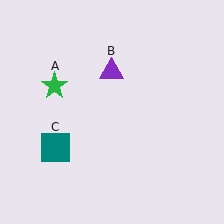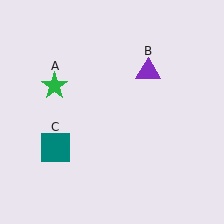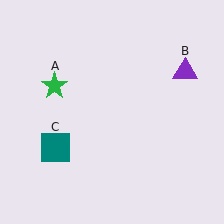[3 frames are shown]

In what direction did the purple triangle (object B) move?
The purple triangle (object B) moved right.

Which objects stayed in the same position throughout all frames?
Green star (object A) and teal square (object C) remained stationary.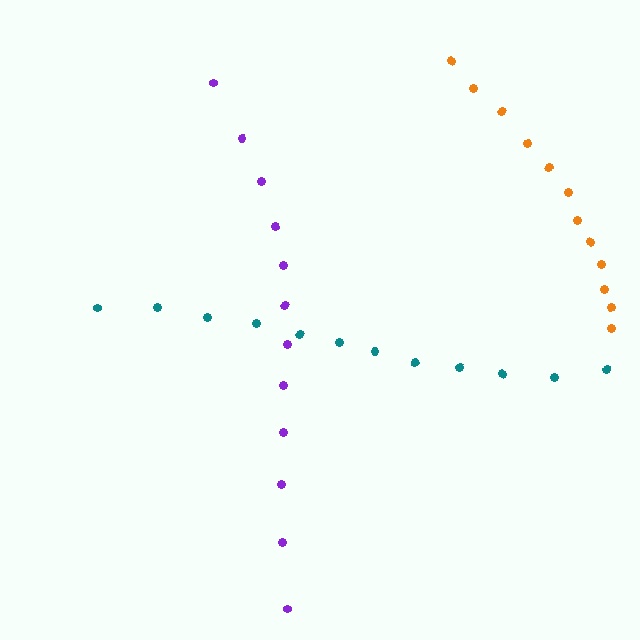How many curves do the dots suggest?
There are 3 distinct paths.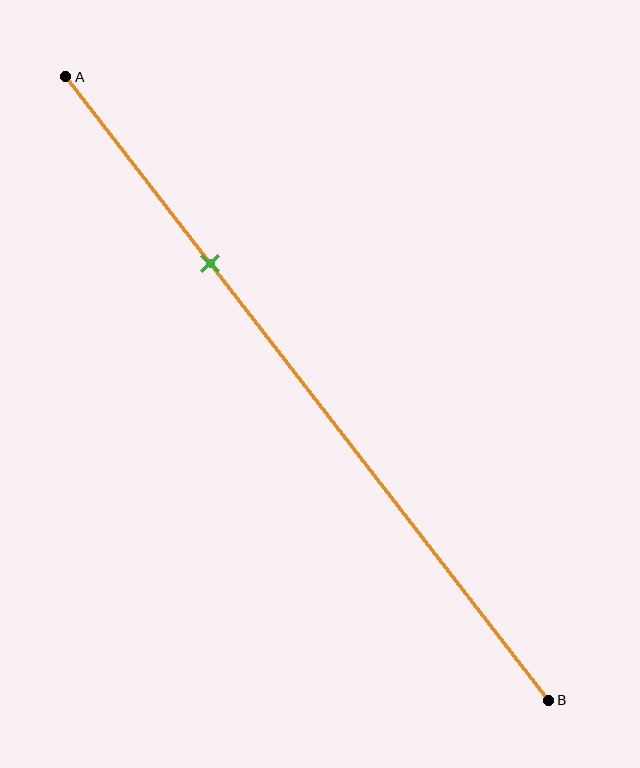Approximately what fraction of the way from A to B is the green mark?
The green mark is approximately 30% of the way from A to B.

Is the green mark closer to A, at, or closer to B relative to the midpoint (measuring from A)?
The green mark is closer to point A than the midpoint of segment AB.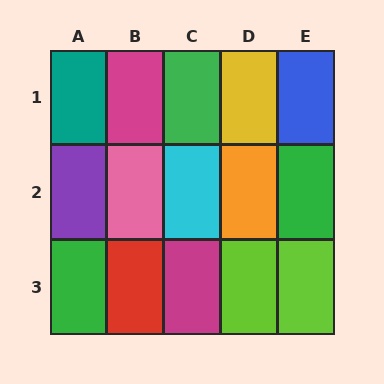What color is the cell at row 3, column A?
Green.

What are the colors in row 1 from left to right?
Teal, magenta, green, yellow, blue.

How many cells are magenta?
2 cells are magenta.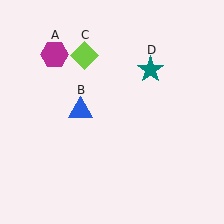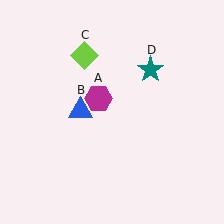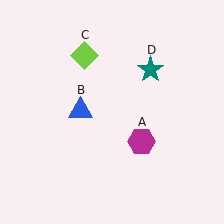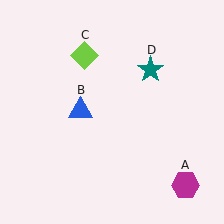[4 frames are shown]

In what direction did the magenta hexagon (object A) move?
The magenta hexagon (object A) moved down and to the right.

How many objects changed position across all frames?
1 object changed position: magenta hexagon (object A).